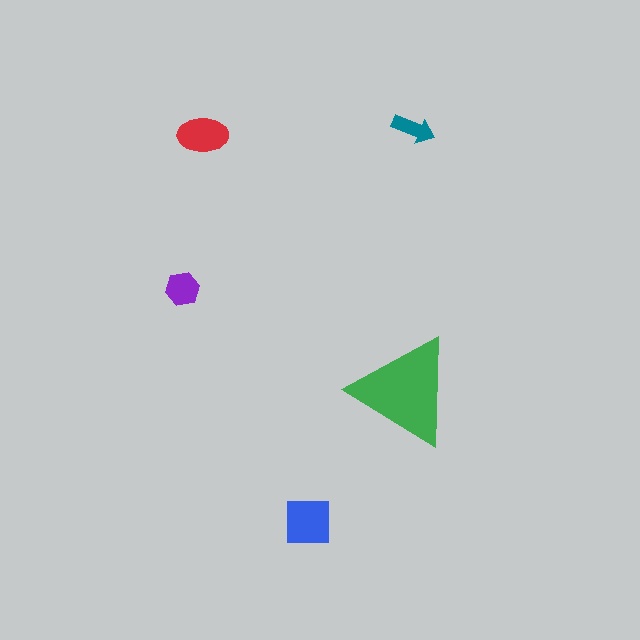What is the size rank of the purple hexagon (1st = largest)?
4th.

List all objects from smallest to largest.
The teal arrow, the purple hexagon, the red ellipse, the blue square, the green triangle.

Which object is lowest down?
The blue square is bottommost.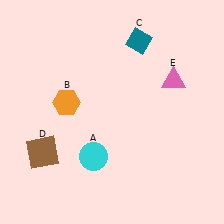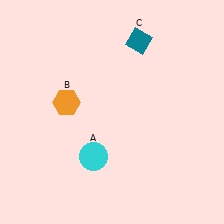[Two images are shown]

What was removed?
The pink triangle (E), the brown square (D) were removed in Image 2.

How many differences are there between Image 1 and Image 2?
There are 2 differences between the two images.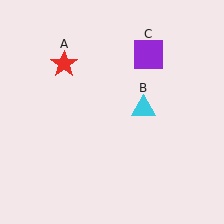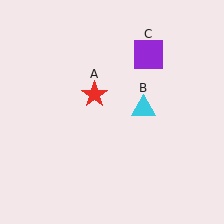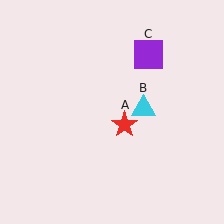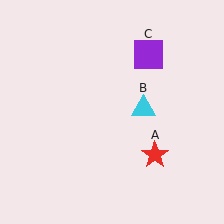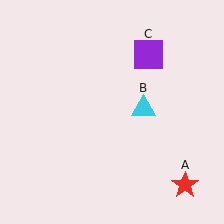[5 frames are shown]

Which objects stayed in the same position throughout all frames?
Cyan triangle (object B) and purple square (object C) remained stationary.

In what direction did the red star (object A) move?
The red star (object A) moved down and to the right.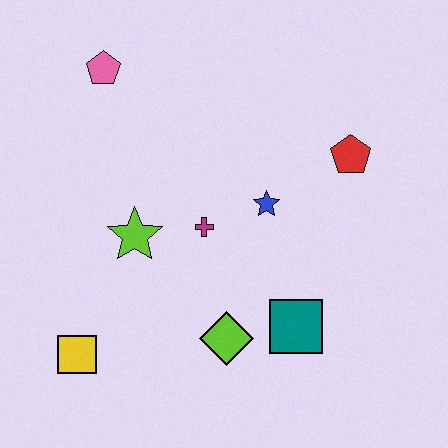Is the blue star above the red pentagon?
No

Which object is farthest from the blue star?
The yellow square is farthest from the blue star.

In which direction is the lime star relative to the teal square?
The lime star is to the left of the teal square.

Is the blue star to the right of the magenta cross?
Yes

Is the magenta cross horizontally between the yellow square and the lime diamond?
Yes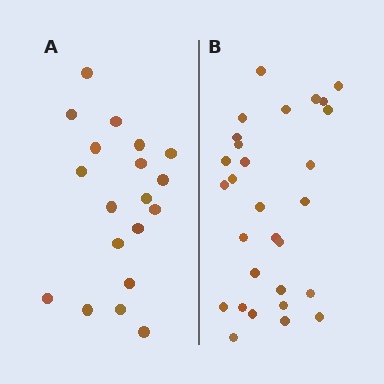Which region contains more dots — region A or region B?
Region B (the right region) has more dots.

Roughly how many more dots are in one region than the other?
Region B has roughly 10 or so more dots than region A.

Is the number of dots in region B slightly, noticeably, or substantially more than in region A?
Region B has substantially more. The ratio is roughly 1.5 to 1.